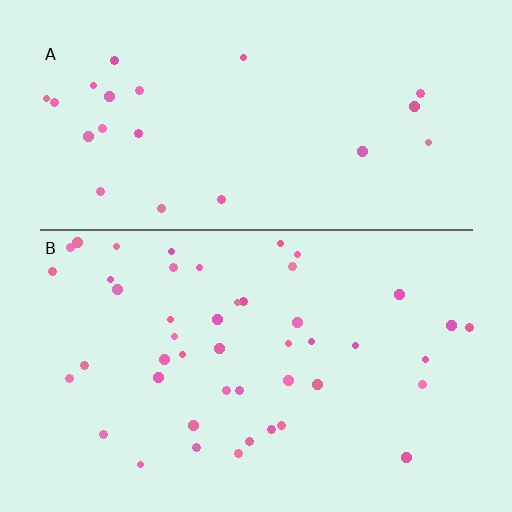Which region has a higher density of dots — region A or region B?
B (the bottom).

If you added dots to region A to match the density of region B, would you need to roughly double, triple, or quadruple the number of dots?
Approximately double.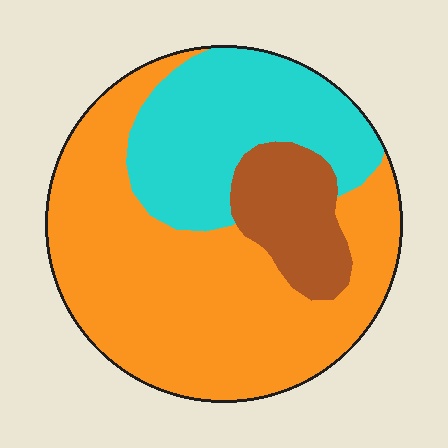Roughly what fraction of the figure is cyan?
Cyan takes up about one quarter (1/4) of the figure.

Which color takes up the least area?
Brown, at roughly 15%.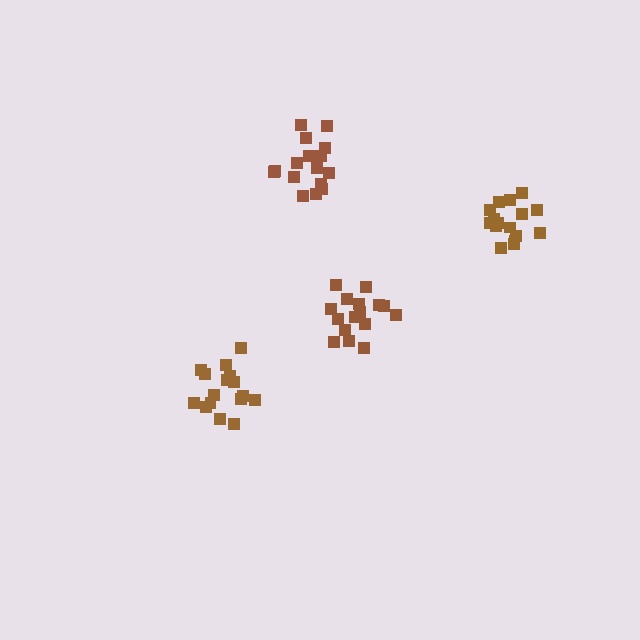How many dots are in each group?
Group 1: 17 dots, Group 2: 17 dots, Group 3: 16 dots, Group 4: 16 dots (66 total).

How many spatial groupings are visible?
There are 4 spatial groupings.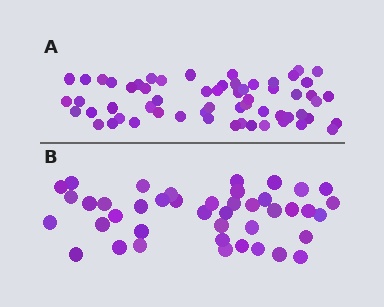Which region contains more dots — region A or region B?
Region A (the top region) has more dots.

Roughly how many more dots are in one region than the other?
Region A has approximately 20 more dots than region B.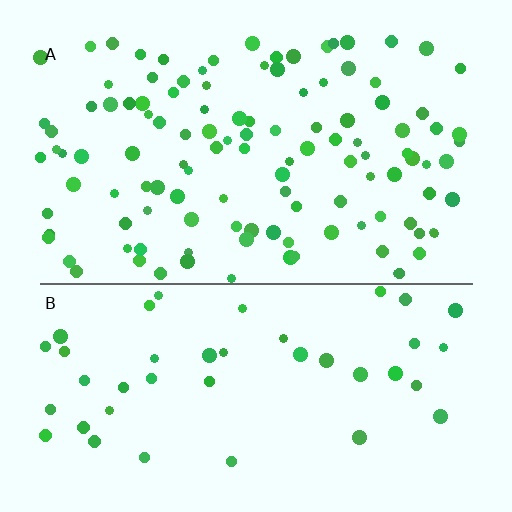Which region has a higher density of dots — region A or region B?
A (the top).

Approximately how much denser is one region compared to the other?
Approximately 2.7× — region A over region B.